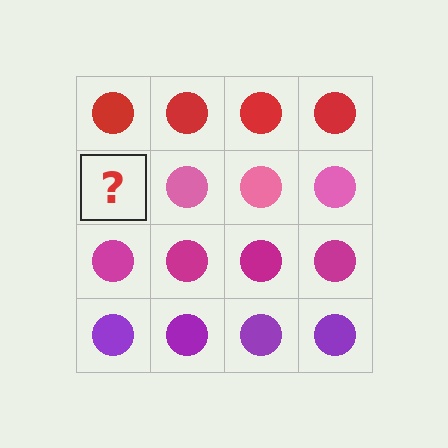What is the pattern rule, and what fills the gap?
The rule is that each row has a consistent color. The gap should be filled with a pink circle.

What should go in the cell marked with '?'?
The missing cell should contain a pink circle.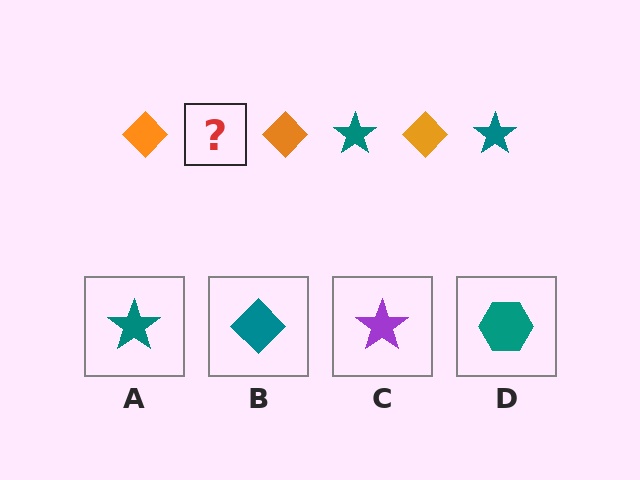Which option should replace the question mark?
Option A.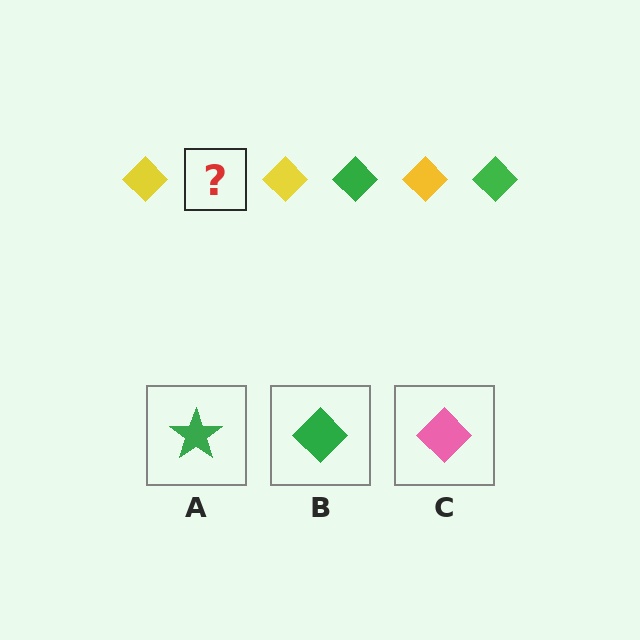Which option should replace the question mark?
Option B.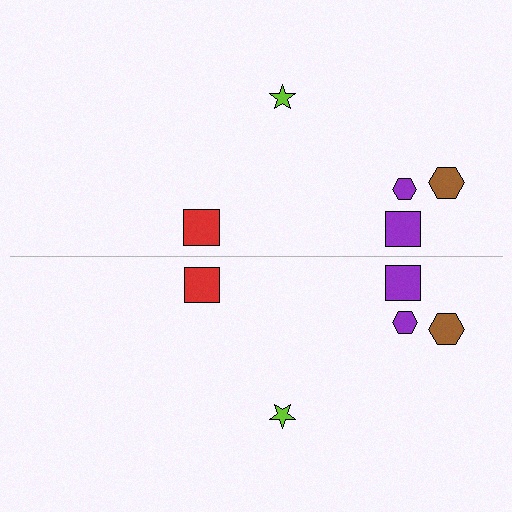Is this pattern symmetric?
Yes, this pattern has bilateral (reflection) symmetry.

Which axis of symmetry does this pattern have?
The pattern has a horizontal axis of symmetry running through the center of the image.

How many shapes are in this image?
There are 10 shapes in this image.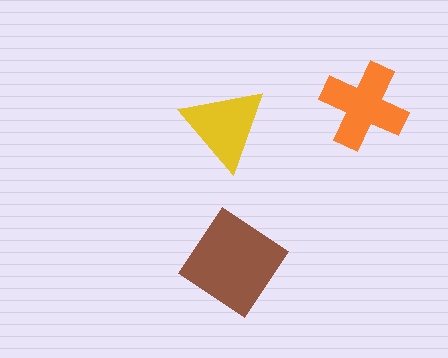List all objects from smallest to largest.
The yellow triangle, the orange cross, the brown diamond.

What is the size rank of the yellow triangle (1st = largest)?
3rd.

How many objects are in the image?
There are 3 objects in the image.